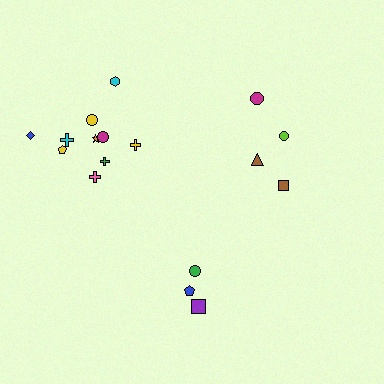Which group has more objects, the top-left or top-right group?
The top-left group.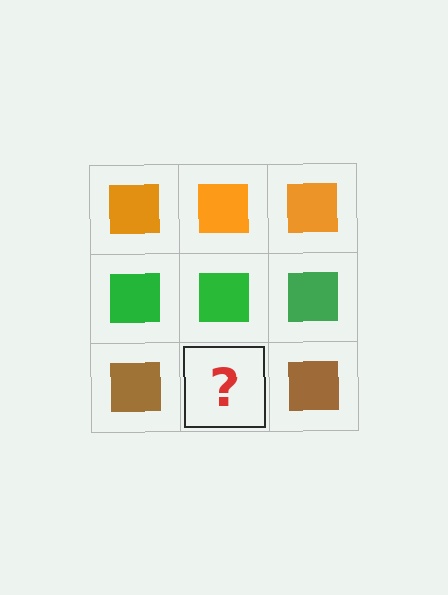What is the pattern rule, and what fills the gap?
The rule is that each row has a consistent color. The gap should be filled with a brown square.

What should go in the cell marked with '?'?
The missing cell should contain a brown square.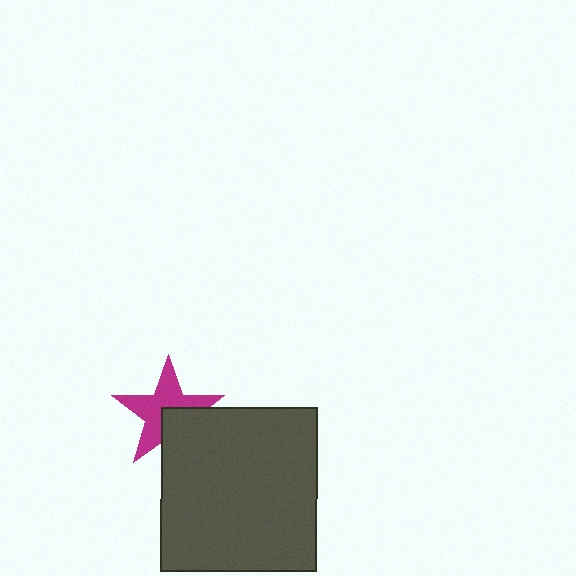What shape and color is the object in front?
The object in front is a dark gray rectangle.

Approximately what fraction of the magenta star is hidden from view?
Roughly 34% of the magenta star is hidden behind the dark gray rectangle.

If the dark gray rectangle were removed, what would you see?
You would see the complete magenta star.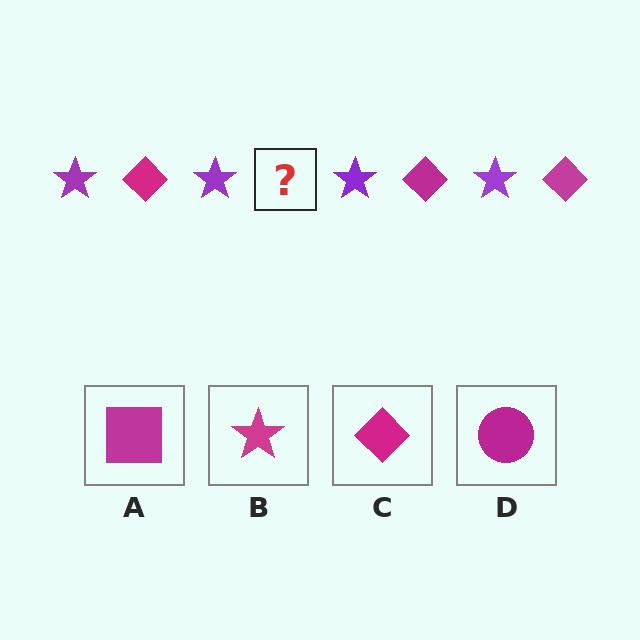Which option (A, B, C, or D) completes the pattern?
C.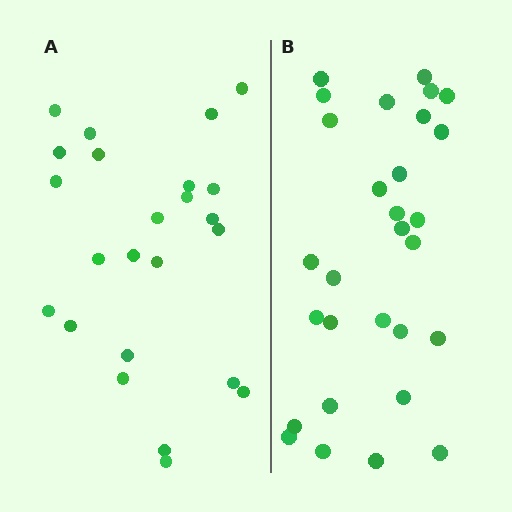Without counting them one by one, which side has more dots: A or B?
Region B (the right region) has more dots.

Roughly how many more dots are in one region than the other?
Region B has about 5 more dots than region A.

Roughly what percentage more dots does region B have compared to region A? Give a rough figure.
About 20% more.